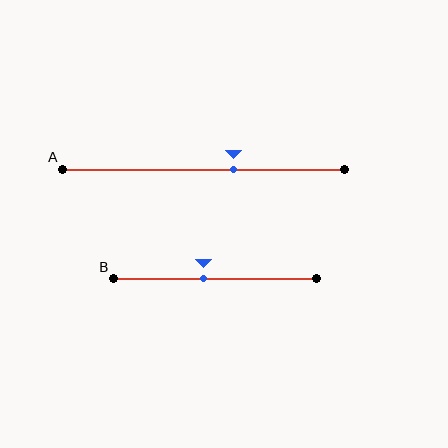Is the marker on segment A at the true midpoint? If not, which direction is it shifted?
No, the marker on segment A is shifted to the right by about 10% of the segment length.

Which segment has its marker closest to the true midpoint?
Segment B has its marker closest to the true midpoint.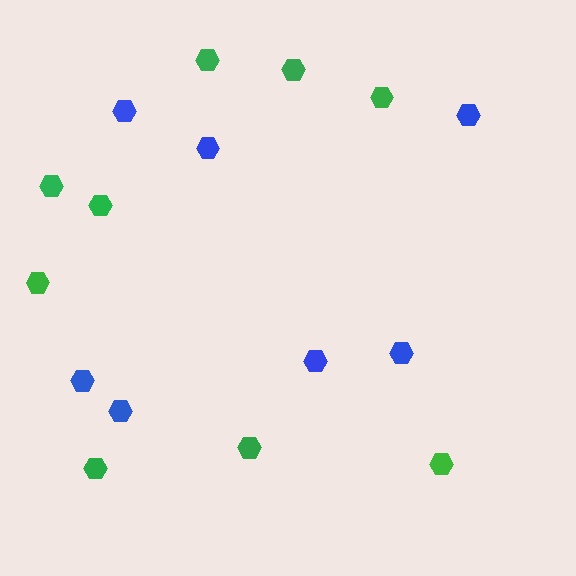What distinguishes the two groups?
There are 2 groups: one group of green hexagons (9) and one group of blue hexagons (7).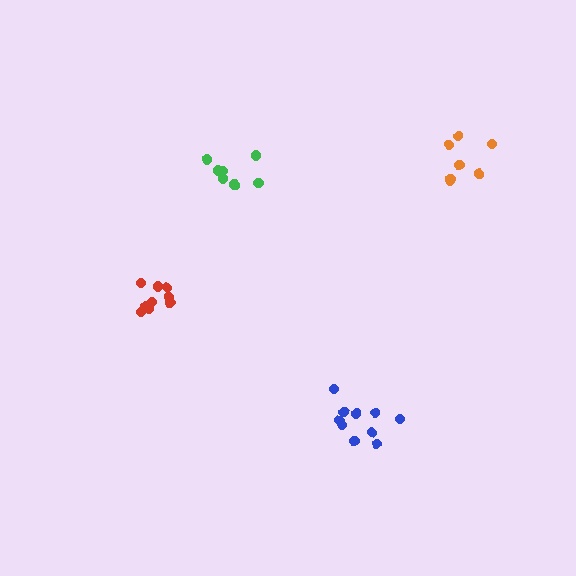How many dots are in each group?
Group 1: 10 dots, Group 2: 9 dots, Group 3: 7 dots, Group 4: 7 dots (33 total).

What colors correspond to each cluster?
The clusters are colored: blue, red, orange, green.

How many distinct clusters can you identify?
There are 4 distinct clusters.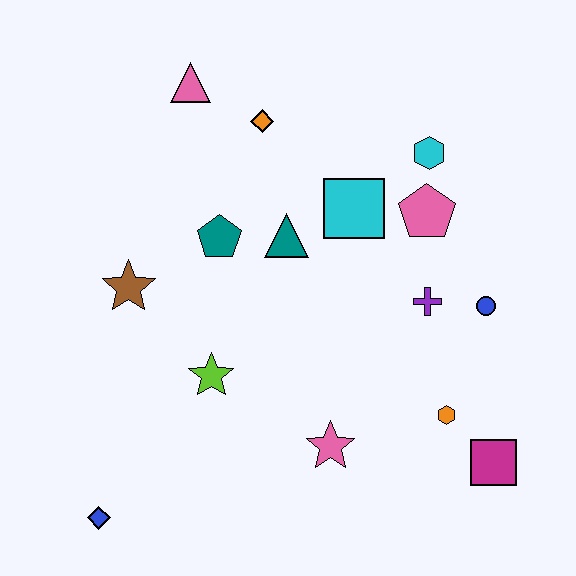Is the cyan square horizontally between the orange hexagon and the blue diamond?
Yes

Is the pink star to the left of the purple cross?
Yes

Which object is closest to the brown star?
The teal pentagon is closest to the brown star.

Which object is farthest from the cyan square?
The blue diamond is farthest from the cyan square.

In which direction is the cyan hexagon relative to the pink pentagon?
The cyan hexagon is above the pink pentagon.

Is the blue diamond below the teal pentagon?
Yes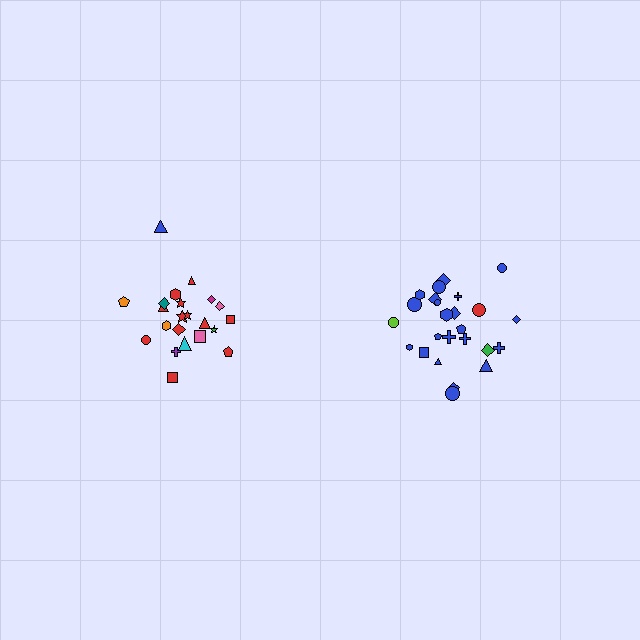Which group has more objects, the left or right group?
The right group.